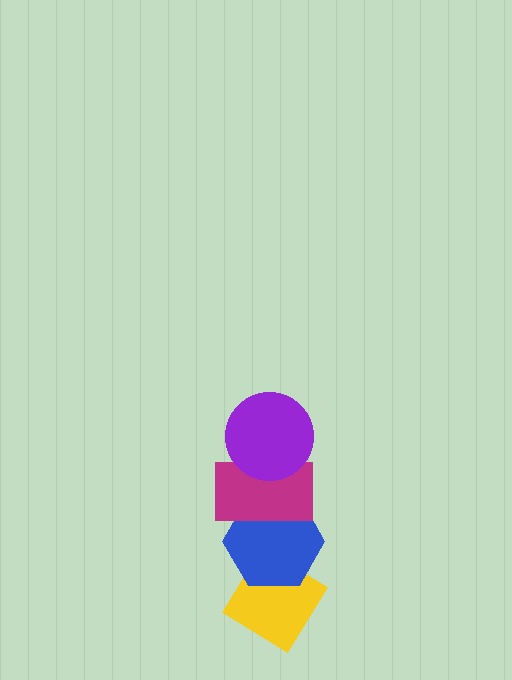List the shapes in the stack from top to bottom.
From top to bottom: the purple circle, the magenta rectangle, the blue hexagon, the yellow diamond.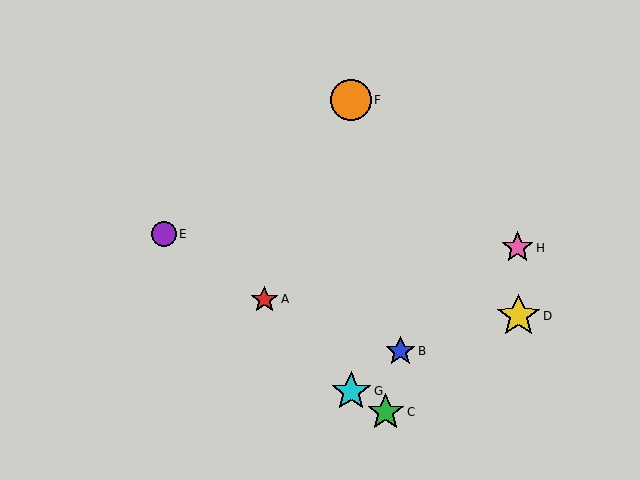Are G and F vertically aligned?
Yes, both are at x≈351.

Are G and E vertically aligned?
No, G is at x≈351 and E is at x≈164.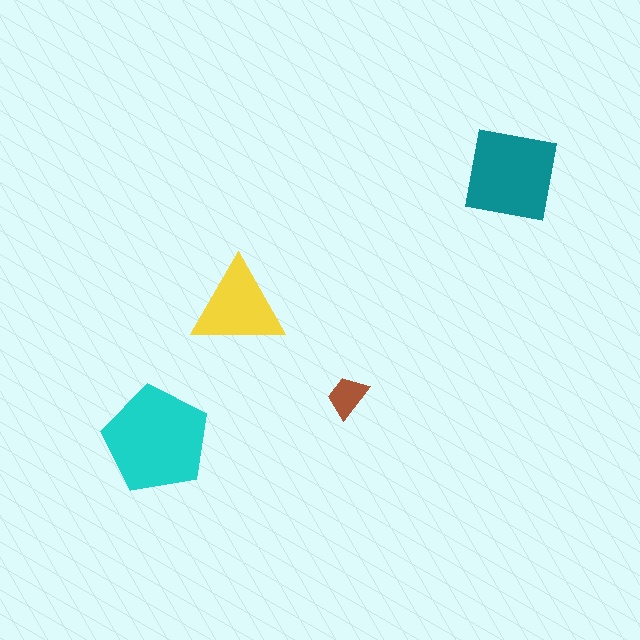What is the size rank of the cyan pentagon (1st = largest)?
1st.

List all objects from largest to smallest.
The cyan pentagon, the teal square, the yellow triangle, the brown trapezoid.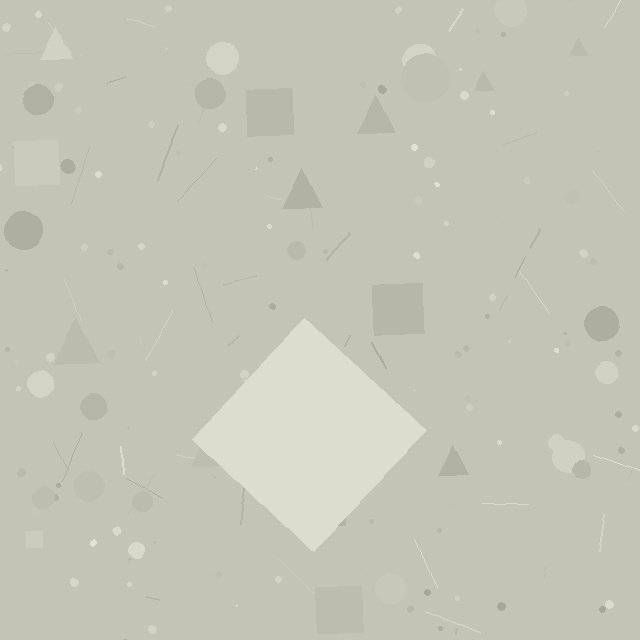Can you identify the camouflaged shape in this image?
The camouflaged shape is a diamond.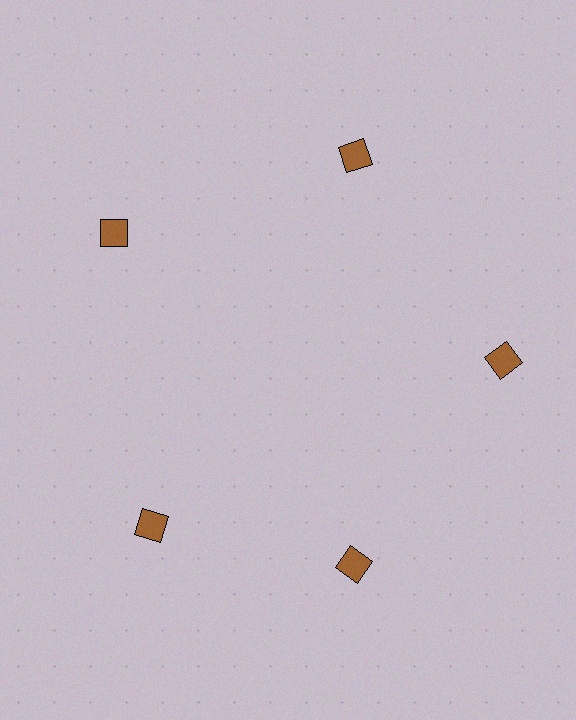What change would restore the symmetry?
The symmetry would be restored by rotating it back into even spacing with its neighbors so that all 5 squares sit at equal angles and equal distance from the center.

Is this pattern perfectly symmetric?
No. The 5 brown squares are arranged in a ring, but one element near the 8 o'clock position is rotated out of alignment along the ring, breaking the 5-fold rotational symmetry.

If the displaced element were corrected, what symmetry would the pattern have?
It would have 5-fold rotational symmetry — the pattern would map onto itself every 72 degrees.